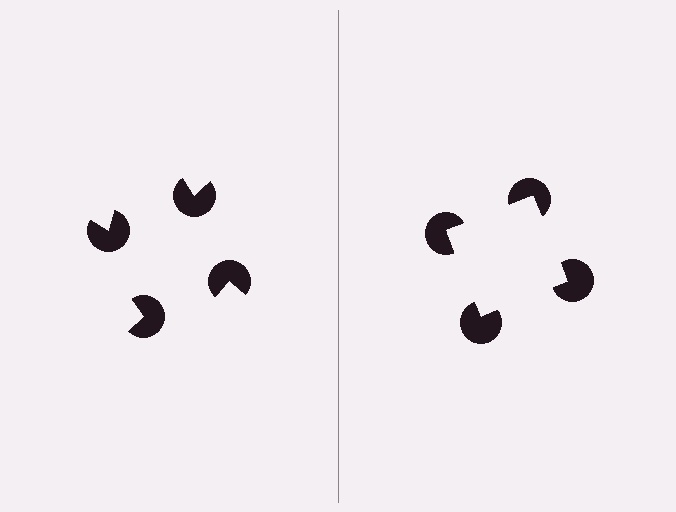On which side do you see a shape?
An illusory square appears on the right side. On the left side the wedge cuts are rotated, so no coherent shape forms.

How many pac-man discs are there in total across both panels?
8 — 4 on each side.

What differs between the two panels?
The pac-man discs are positioned identically on both sides; only the wedge orientations differ. On the right they align to a square; on the left they are misaligned.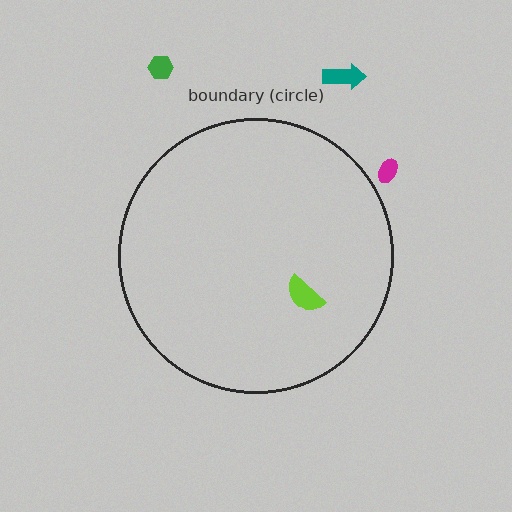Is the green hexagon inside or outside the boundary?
Outside.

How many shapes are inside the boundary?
1 inside, 3 outside.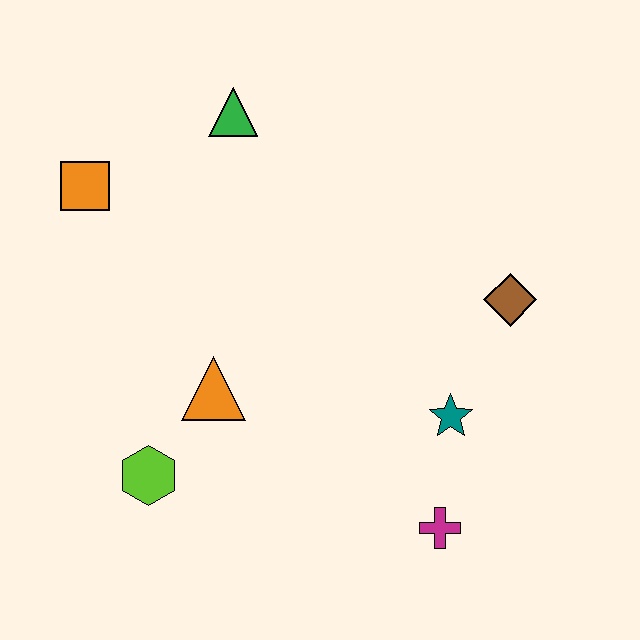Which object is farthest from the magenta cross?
The orange square is farthest from the magenta cross.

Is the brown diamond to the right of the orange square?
Yes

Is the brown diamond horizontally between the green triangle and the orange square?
No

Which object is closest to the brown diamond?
The teal star is closest to the brown diamond.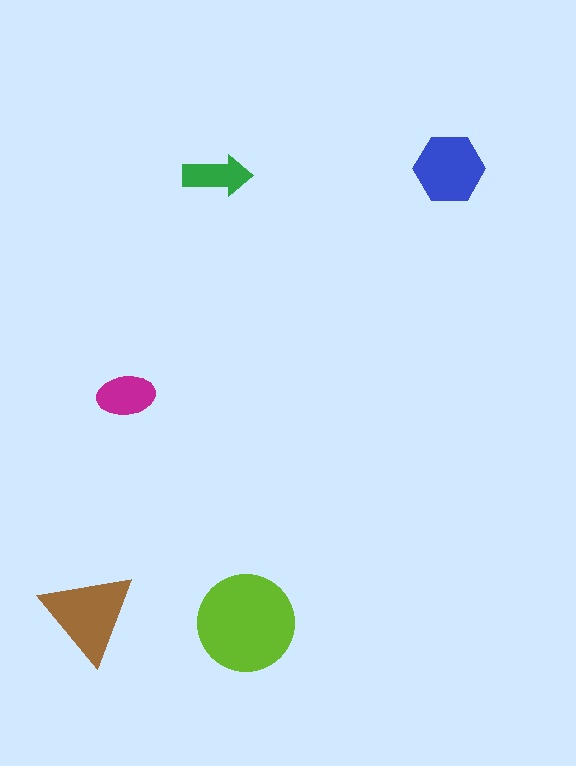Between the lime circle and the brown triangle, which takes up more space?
The lime circle.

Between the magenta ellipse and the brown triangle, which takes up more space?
The brown triangle.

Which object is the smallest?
The green arrow.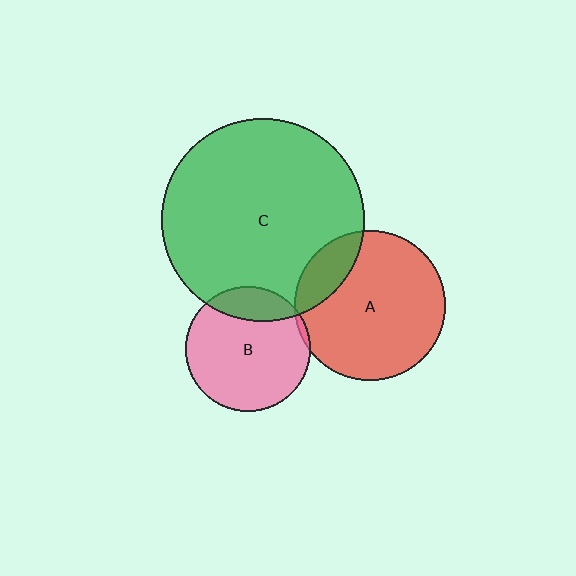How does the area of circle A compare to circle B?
Approximately 1.4 times.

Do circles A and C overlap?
Yes.